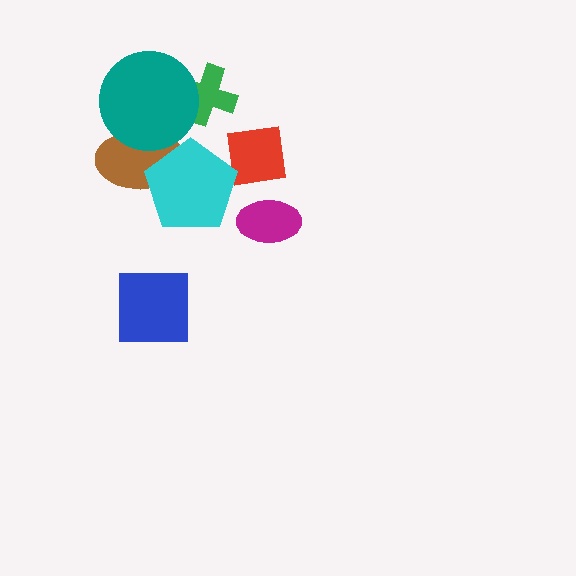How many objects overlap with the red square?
0 objects overlap with the red square.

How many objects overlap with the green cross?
1 object overlaps with the green cross.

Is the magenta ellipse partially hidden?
No, no other shape covers it.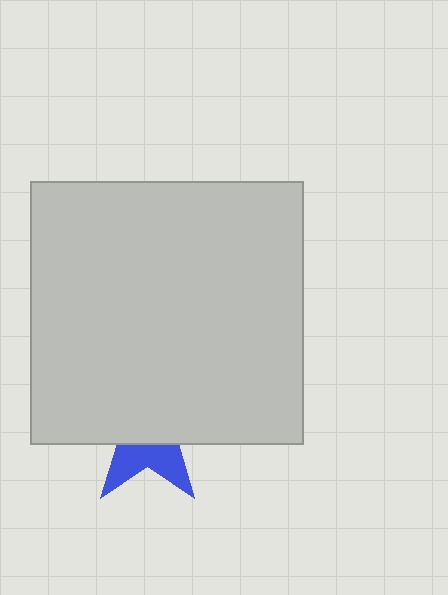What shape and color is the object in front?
The object in front is a light gray rectangle.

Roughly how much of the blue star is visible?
A small part of it is visible (roughly 36%).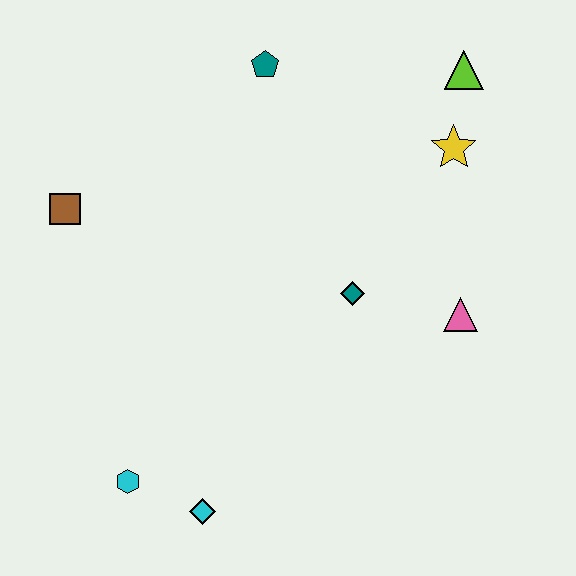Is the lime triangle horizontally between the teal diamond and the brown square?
No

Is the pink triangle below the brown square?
Yes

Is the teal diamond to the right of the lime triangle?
No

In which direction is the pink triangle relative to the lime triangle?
The pink triangle is below the lime triangle.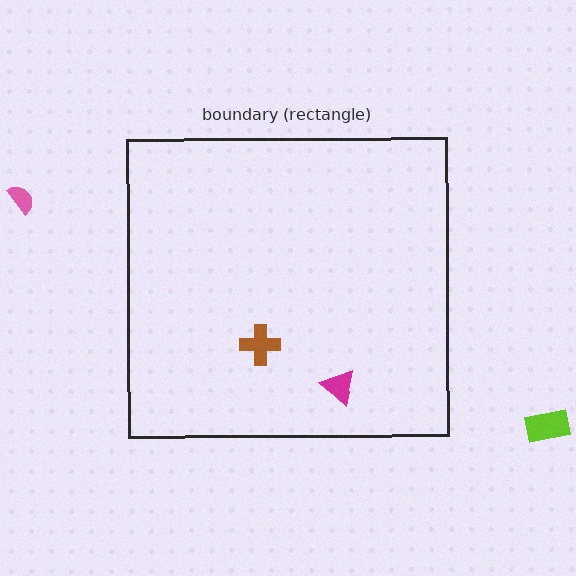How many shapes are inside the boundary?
2 inside, 2 outside.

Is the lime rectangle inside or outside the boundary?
Outside.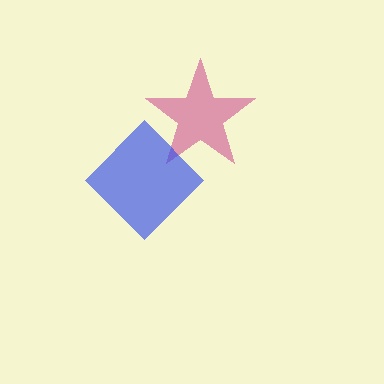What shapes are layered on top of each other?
The layered shapes are: a magenta star, a blue diamond.